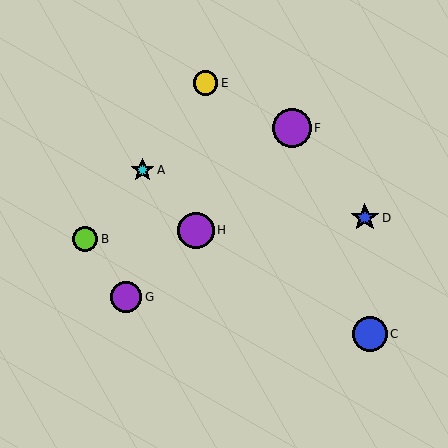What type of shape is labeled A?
Shape A is a cyan star.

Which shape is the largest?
The purple circle (labeled F) is the largest.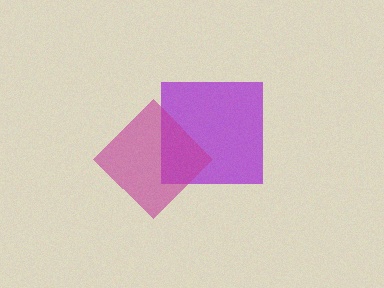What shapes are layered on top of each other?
The layered shapes are: a purple square, a magenta diamond.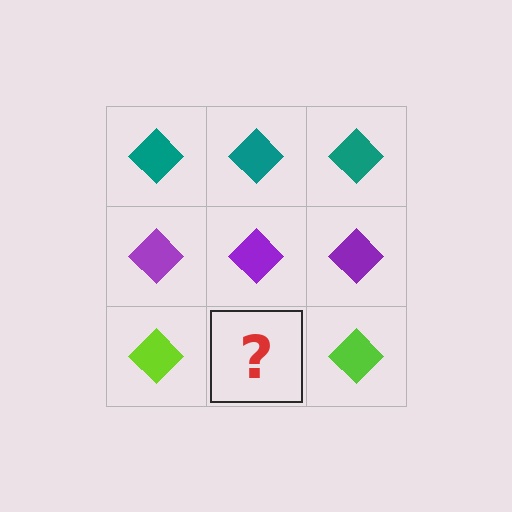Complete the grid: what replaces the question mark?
The question mark should be replaced with a lime diamond.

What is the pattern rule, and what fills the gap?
The rule is that each row has a consistent color. The gap should be filled with a lime diamond.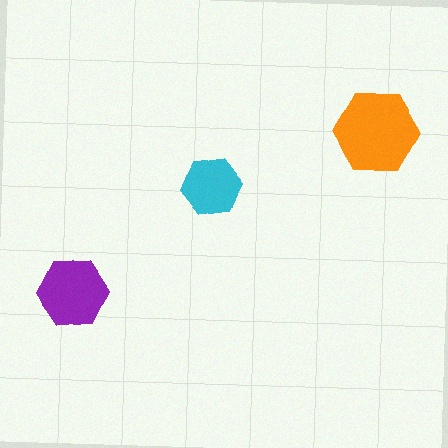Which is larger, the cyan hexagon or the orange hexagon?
The orange one.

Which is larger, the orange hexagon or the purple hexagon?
The orange one.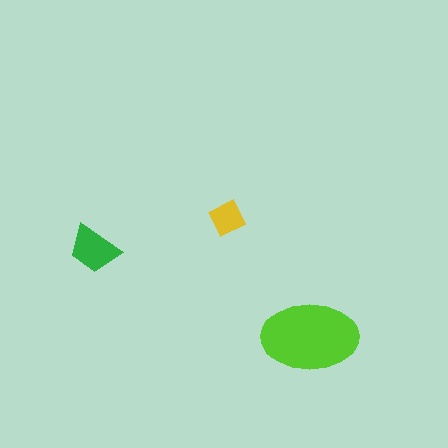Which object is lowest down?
The lime ellipse is bottommost.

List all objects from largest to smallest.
The lime ellipse, the green trapezoid, the yellow diamond.